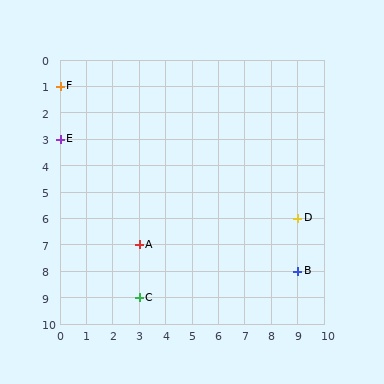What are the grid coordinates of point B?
Point B is at grid coordinates (9, 8).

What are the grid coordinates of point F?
Point F is at grid coordinates (0, 1).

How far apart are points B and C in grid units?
Points B and C are 6 columns and 1 row apart (about 6.1 grid units diagonally).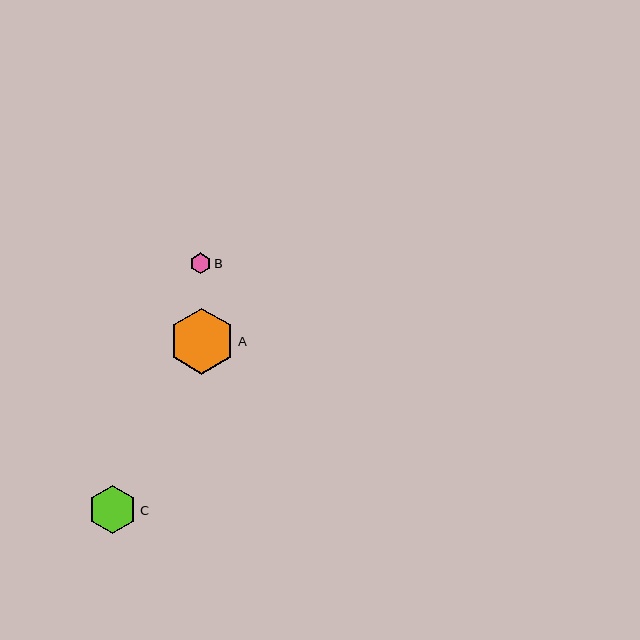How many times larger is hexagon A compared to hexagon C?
Hexagon A is approximately 1.4 times the size of hexagon C.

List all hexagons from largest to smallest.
From largest to smallest: A, C, B.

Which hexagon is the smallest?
Hexagon B is the smallest with a size of approximately 20 pixels.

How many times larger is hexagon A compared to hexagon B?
Hexagon A is approximately 3.3 times the size of hexagon B.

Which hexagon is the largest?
Hexagon A is the largest with a size of approximately 66 pixels.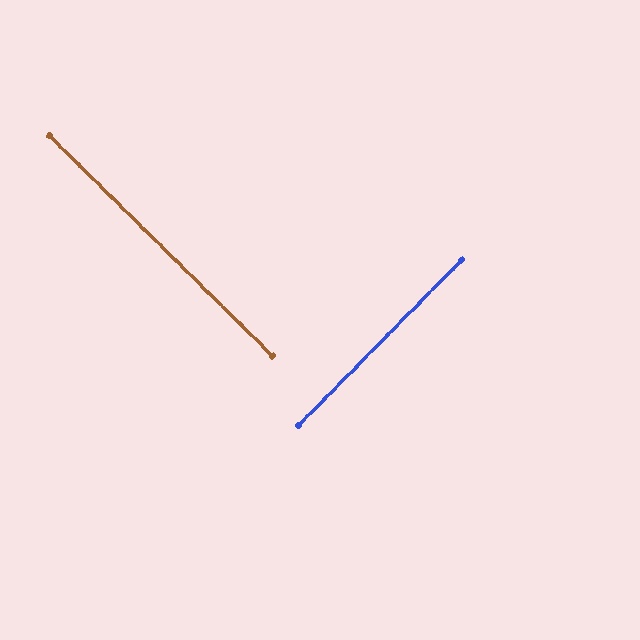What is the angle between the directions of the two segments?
Approximately 90 degrees.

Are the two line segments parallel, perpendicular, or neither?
Perpendicular — they meet at approximately 90°.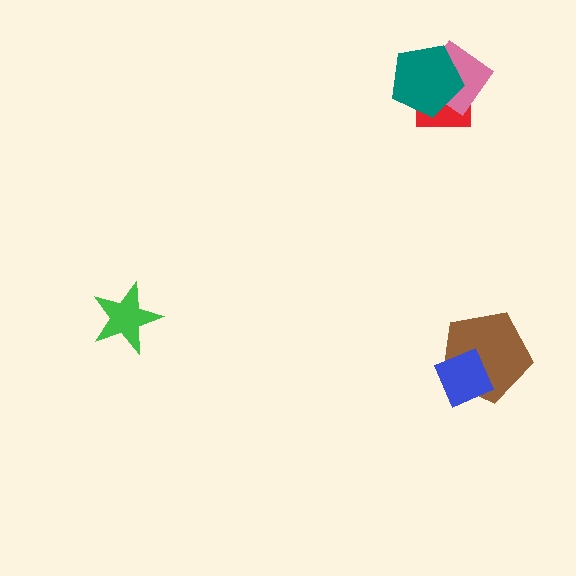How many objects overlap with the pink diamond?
2 objects overlap with the pink diamond.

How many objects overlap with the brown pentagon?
1 object overlaps with the brown pentagon.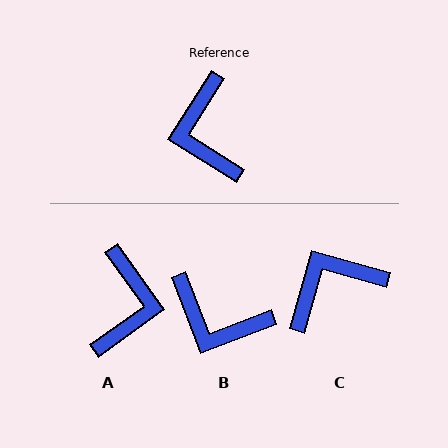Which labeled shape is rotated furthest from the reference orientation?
A, about 158 degrees away.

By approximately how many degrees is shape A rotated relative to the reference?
Approximately 158 degrees counter-clockwise.